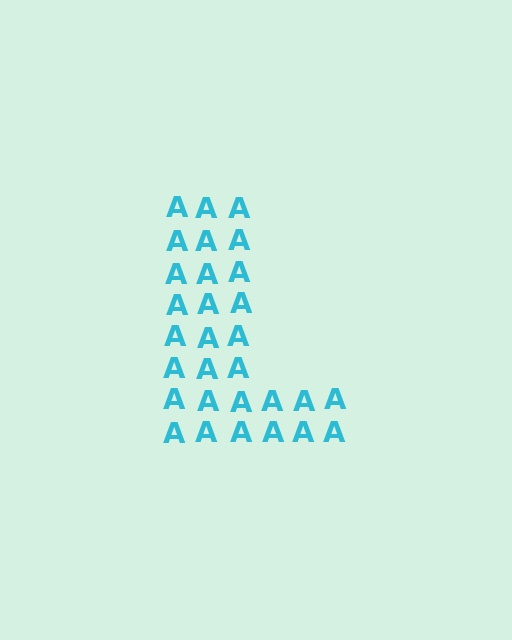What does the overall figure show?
The overall figure shows the letter L.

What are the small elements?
The small elements are letter A's.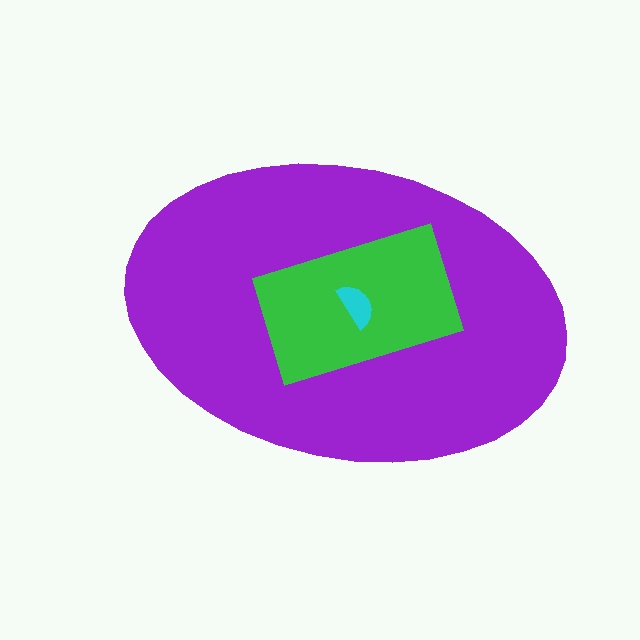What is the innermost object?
The cyan semicircle.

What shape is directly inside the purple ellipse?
The green rectangle.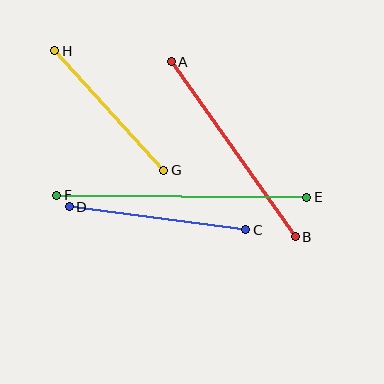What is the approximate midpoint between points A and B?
The midpoint is at approximately (233, 149) pixels.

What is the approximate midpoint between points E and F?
The midpoint is at approximately (182, 196) pixels.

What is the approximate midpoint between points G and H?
The midpoint is at approximately (109, 111) pixels.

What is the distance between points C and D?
The distance is approximately 178 pixels.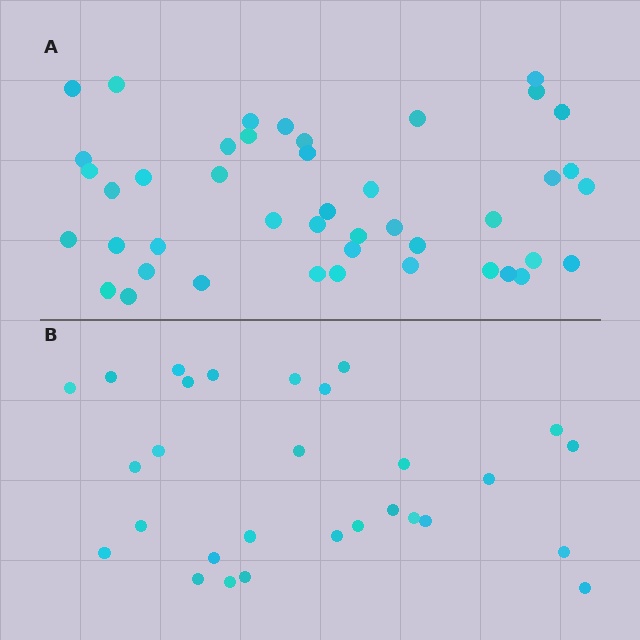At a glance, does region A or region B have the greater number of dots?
Region A (the top region) has more dots.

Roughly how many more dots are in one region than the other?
Region A has approximately 15 more dots than region B.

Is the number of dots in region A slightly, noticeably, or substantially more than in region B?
Region A has substantially more. The ratio is roughly 1.5 to 1.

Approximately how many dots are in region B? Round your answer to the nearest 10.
About 30 dots. (The exact count is 29, which rounds to 30.)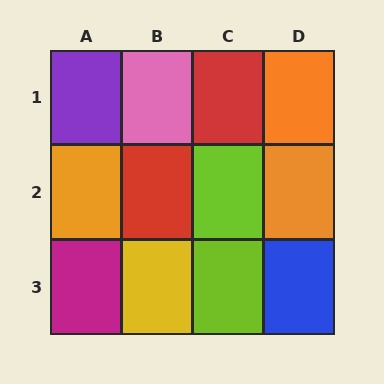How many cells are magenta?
1 cell is magenta.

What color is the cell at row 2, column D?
Orange.